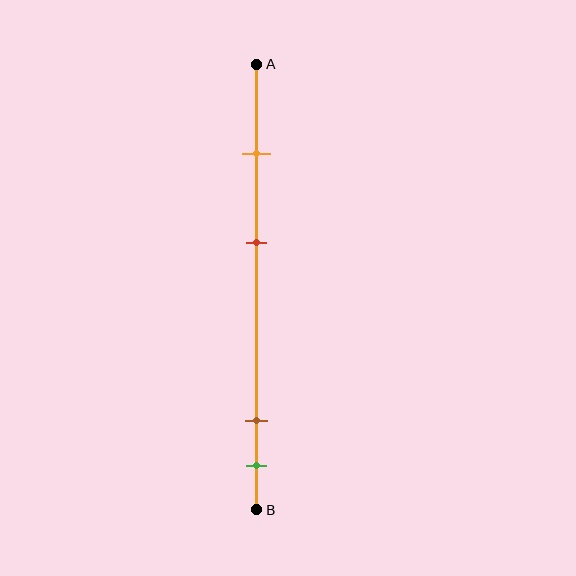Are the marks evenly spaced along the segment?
No, the marks are not evenly spaced.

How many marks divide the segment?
There are 4 marks dividing the segment.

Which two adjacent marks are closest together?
The brown and green marks are the closest adjacent pair.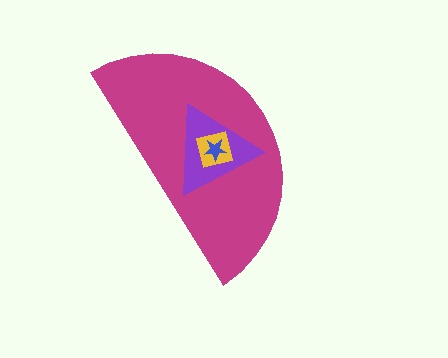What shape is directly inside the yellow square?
The blue star.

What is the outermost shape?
The magenta semicircle.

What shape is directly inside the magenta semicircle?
The purple triangle.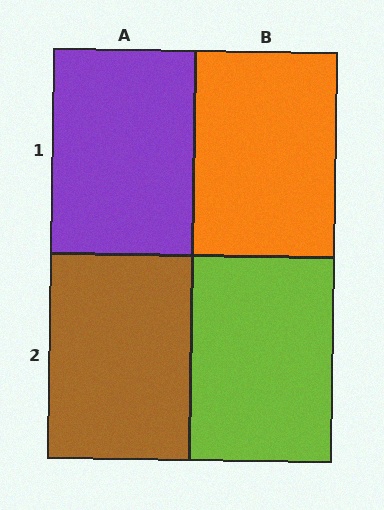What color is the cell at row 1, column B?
Orange.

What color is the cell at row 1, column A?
Purple.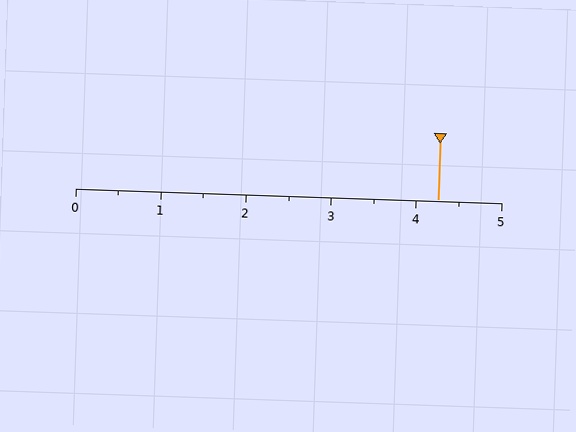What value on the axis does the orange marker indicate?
The marker indicates approximately 4.2.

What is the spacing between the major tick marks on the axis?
The major ticks are spaced 1 apart.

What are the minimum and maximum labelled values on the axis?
The axis runs from 0 to 5.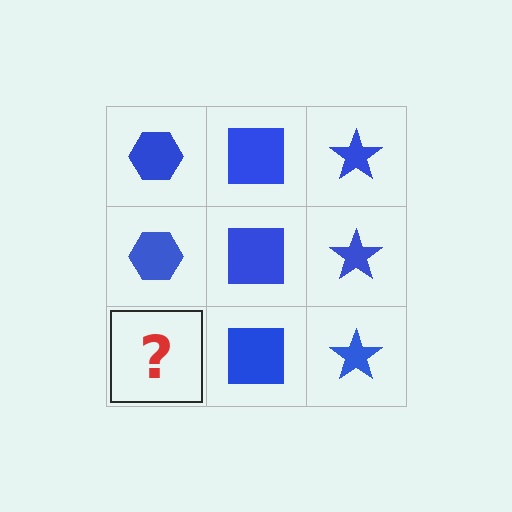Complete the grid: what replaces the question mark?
The question mark should be replaced with a blue hexagon.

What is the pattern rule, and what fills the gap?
The rule is that each column has a consistent shape. The gap should be filled with a blue hexagon.